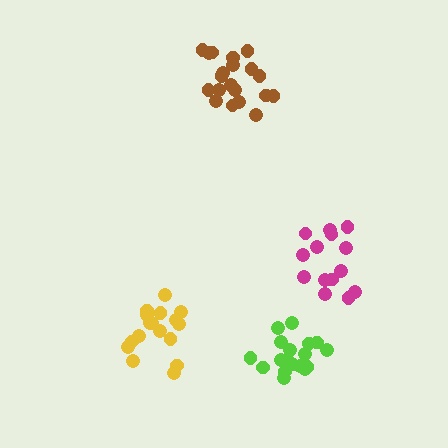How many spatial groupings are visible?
There are 4 spatial groupings.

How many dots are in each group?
Group 1: 19 dots, Group 2: 14 dots, Group 3: 20 dots, Group 4: 18 dots (71 total).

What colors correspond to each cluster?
The clusters are colored: yellow, magenta, brown, lime.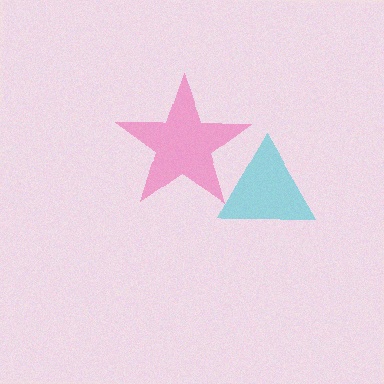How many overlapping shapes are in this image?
There are 2 overlapping shapes in the image.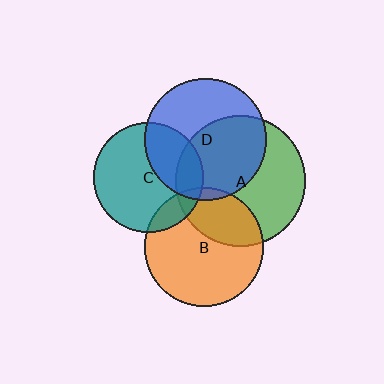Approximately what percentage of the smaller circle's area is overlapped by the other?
Approximately 30%.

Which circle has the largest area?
Circle A (green).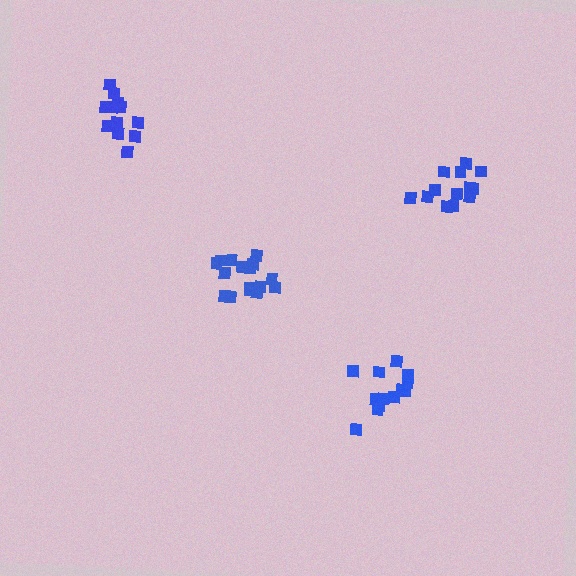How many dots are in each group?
Group 1: 13 dots, Group 2: 17 dots, Group 3: 13 dots, Group 4: 12 dots (55 total).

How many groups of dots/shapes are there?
There are 4 groups.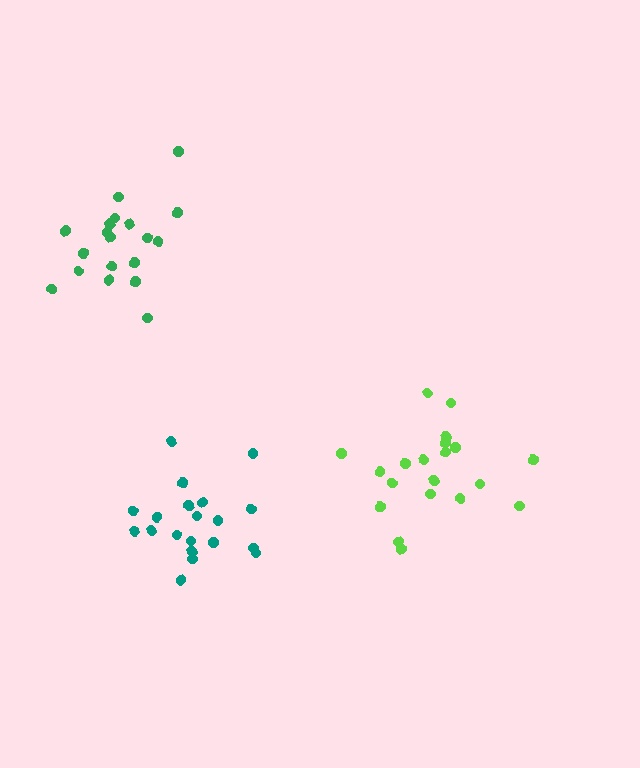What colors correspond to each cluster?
The clusters are colored: lime, teal, green.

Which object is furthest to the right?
The lime cluster is rightmost.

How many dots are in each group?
Group 1: 20 dots, Group 2: 20 dots, Group 3: 19 dots (59 total).